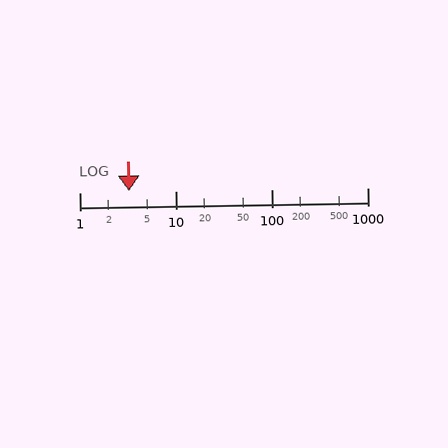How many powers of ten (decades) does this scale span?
The scale spans 3 decades, from 1 to 1000.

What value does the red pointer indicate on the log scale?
The pointer indicates approximately 3.3.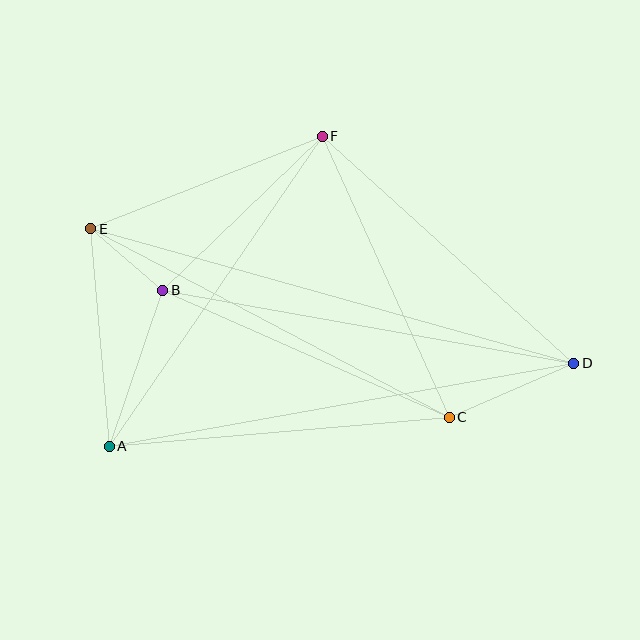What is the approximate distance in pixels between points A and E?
The distance between A and E is approximately 218 pixels.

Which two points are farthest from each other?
Points D and E are farthest from each other.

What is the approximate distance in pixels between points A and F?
The distance between A and F is approximately 376 pixels.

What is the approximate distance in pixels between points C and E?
The distance between C and E is approximately 405 pixels.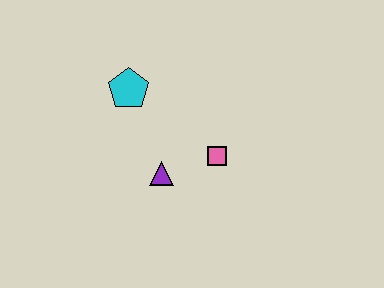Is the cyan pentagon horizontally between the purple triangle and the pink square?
No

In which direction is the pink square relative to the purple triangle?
The pink square is to the right of the purple triangle.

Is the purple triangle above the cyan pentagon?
No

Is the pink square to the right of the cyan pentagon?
Yes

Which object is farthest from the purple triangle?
The cyan pentagon is farthest from the purple triangle.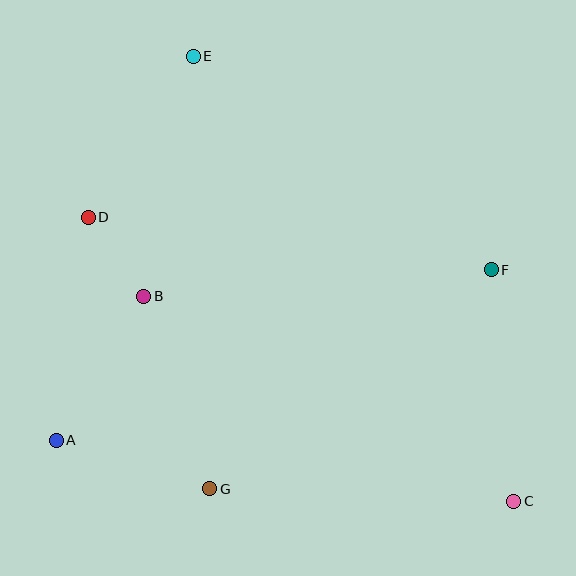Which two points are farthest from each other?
Points C and E are farthest from each other.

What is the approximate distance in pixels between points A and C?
The distance between A and C is approximately 461 pixels.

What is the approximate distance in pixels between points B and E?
The distance between B and E is approximately 245 pixels.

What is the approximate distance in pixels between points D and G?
The distance between D and G is approximately 297 pixels.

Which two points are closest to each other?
Points B and D are closest to each other.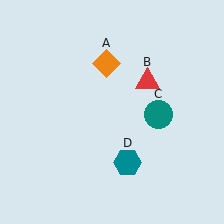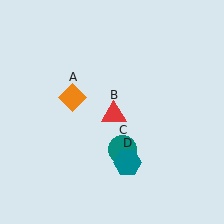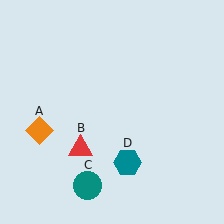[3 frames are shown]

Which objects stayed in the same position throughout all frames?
Teal hexagon (object D) remained stationary.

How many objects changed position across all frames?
3 objects changed position: orange diamond (object A), red triangle (object B), teal circle (object C).